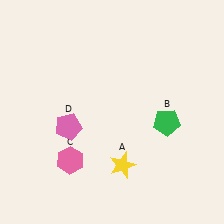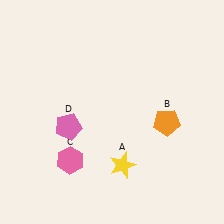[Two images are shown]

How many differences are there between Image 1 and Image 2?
There is 1 difference between the two images.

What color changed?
The pentagon (B) changed from green in Image 1 to orange in Image 2.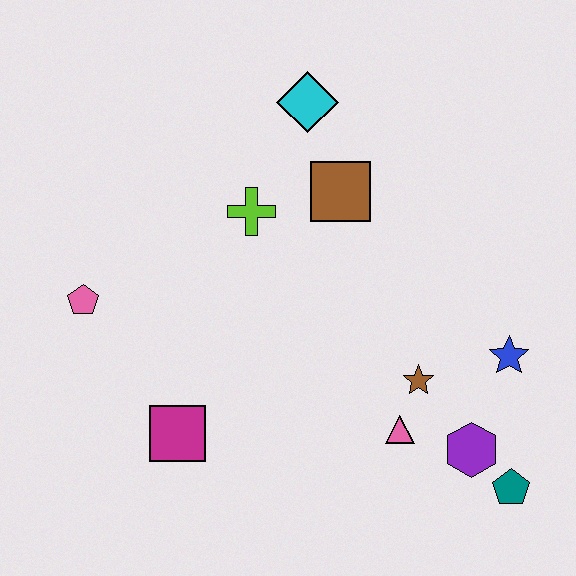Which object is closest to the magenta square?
The pink pentagon is closest to the magenta square.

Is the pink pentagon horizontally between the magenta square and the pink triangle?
No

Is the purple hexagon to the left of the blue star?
Yes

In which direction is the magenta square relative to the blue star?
The magenta square is to the left of the blue star.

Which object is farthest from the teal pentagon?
The pink pentagon is farthest from the teal pentagon.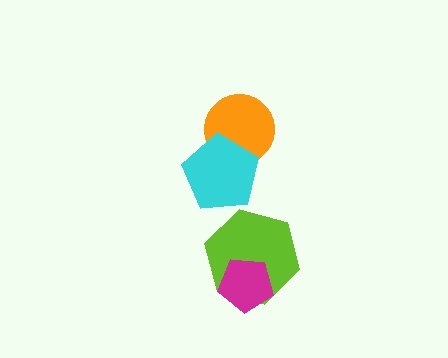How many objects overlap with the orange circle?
1 object overlaps with the orange circle.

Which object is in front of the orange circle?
The cyan pentagon is in front of the orange circle.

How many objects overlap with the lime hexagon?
1 object overlaps with the lime hexagon.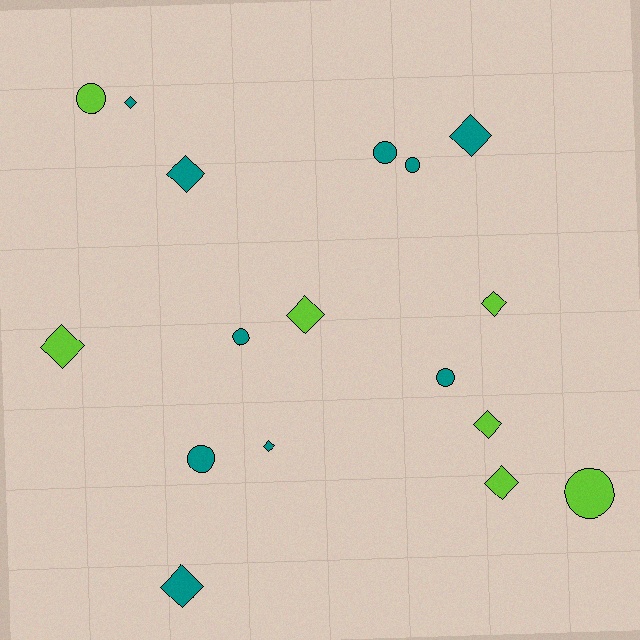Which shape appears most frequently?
Diamond, with 10 objects.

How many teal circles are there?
There are 5 teal circles.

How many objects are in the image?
There are 17 objects.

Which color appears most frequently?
Teal, with 10 objects.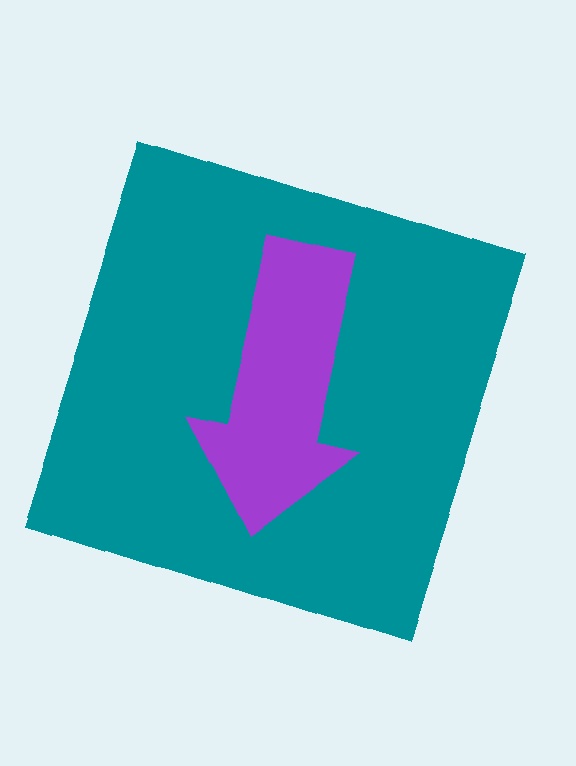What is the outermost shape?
The teal square.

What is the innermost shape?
The purple arrow.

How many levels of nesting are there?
2.